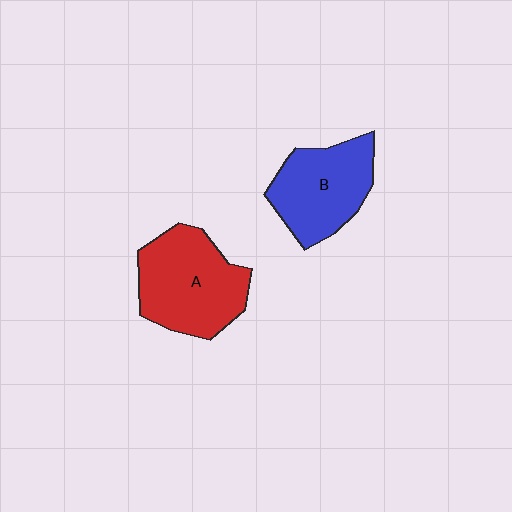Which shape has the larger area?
Shape A (red).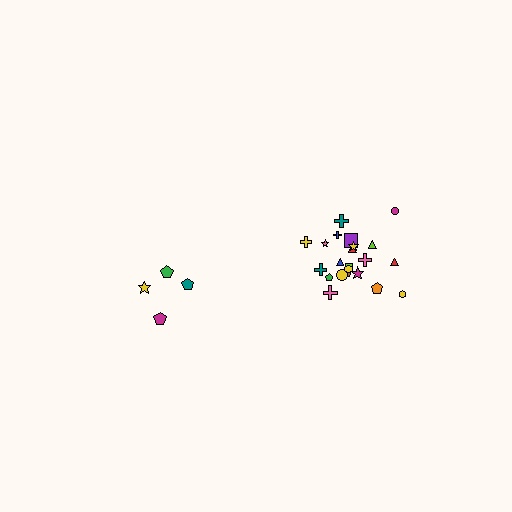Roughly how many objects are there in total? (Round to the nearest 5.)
Roughly 25 objects in total.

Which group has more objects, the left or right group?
The right group.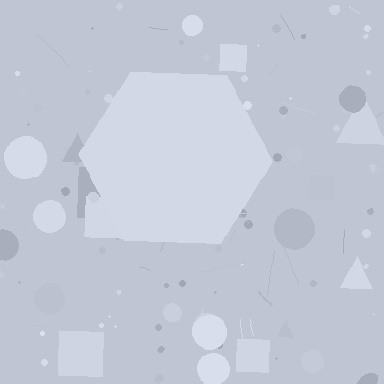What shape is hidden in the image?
A hexagon is hidden in the image.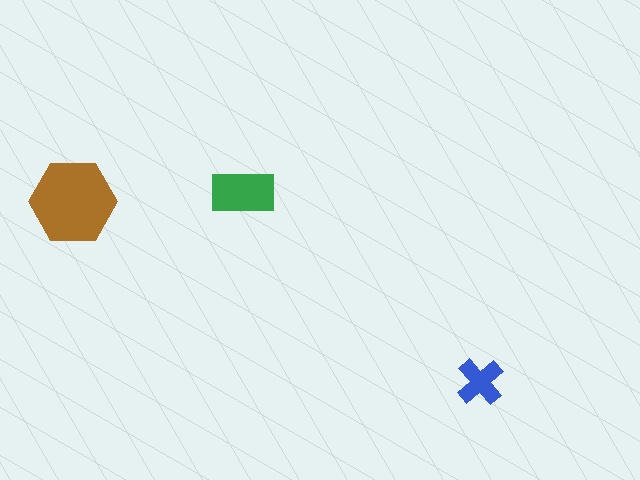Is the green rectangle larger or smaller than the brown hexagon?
Smaller.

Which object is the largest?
The brown hexagon.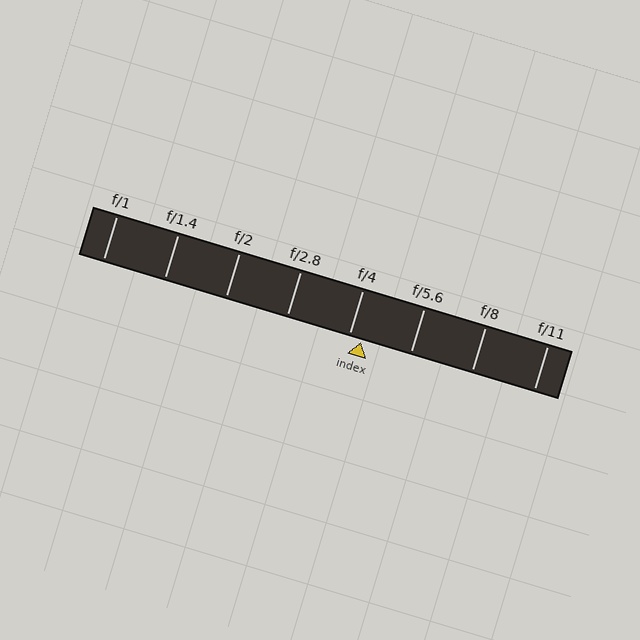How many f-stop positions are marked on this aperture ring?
There are 8 f-stop positions marked.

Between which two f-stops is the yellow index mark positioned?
The index mark is between f/4 and f/5.6.